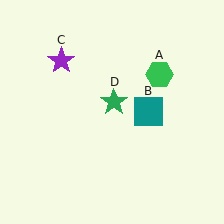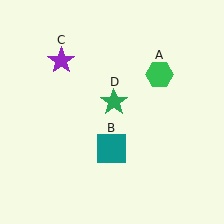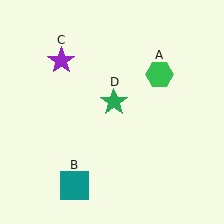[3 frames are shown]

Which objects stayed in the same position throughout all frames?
Green hexagon (object A) and purple star (object C) and green star (object D) remained stationary.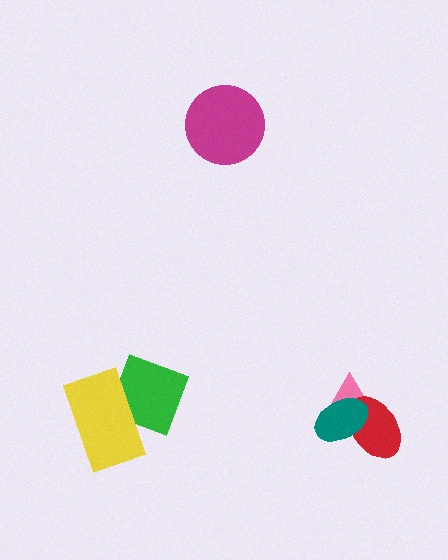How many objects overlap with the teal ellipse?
2 objects overlap with the teal ellipse.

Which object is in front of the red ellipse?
The teal ellipse is in front of the red ellipse.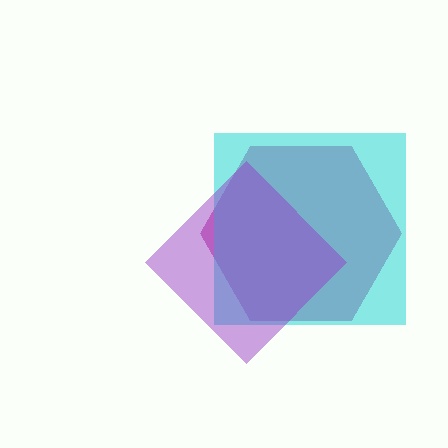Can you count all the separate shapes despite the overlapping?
Yes, there are 3 separate shapes.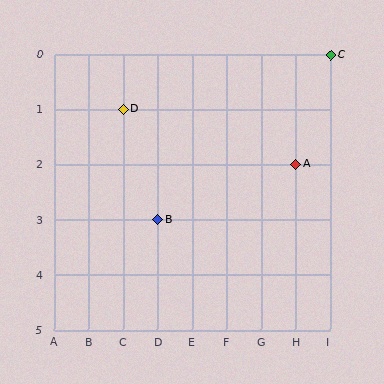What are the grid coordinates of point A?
Point A is at grid coordinates (H, 2).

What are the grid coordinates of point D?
Point D is at grid coordinates (C, 1).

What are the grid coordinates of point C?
Point C is at grid coordinates (I, 0).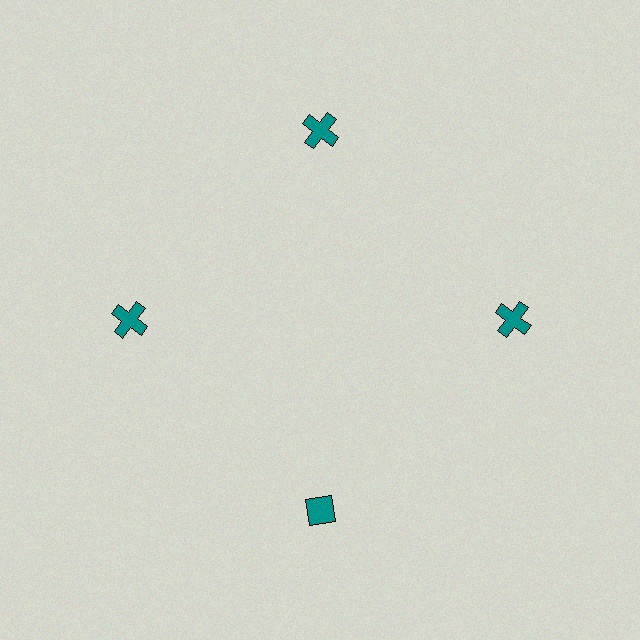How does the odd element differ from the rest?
It has a different shape: diamond instead of cross.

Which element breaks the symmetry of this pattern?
The teal diamond at roughly the 6 o'clock position breaks the symmetry. All other shapes are teal crosses.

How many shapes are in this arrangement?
There are 4 shapes arranged in a ring pattern.